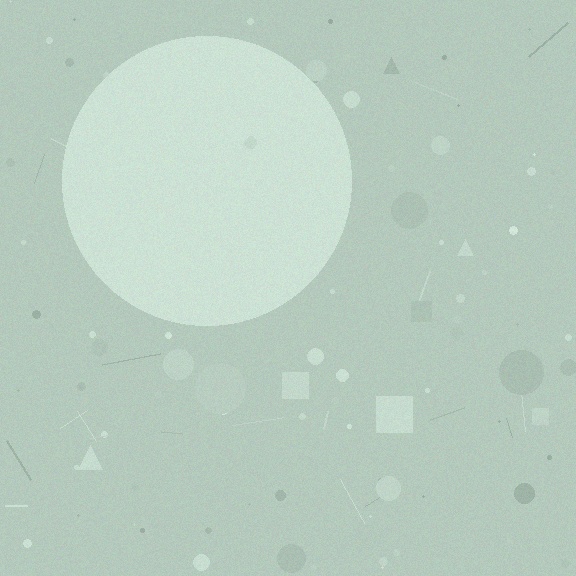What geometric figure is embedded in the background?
A circle is embedded in the background.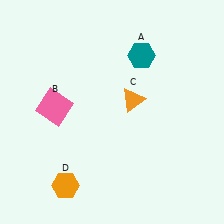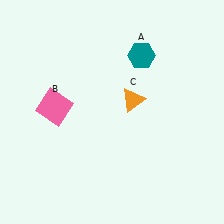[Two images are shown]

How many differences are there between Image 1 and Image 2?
There is 1 difference between the two images.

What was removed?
The orange hexagon (D) was removed in Image 2.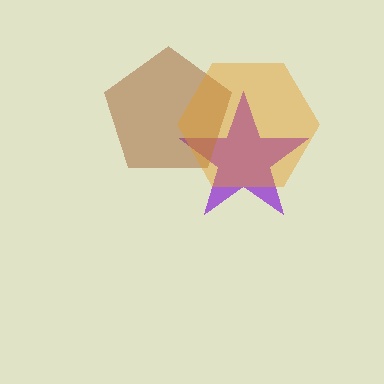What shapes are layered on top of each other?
The layered shapes are: a purple star, a brown pentagon, an orange hexagon.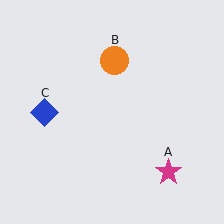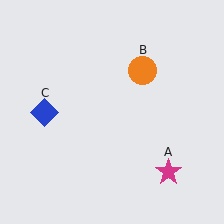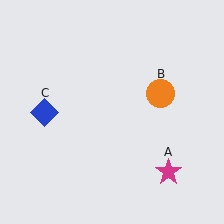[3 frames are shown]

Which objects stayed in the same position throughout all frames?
Magenta star (object A) and blue diamond (object C) remained stationary.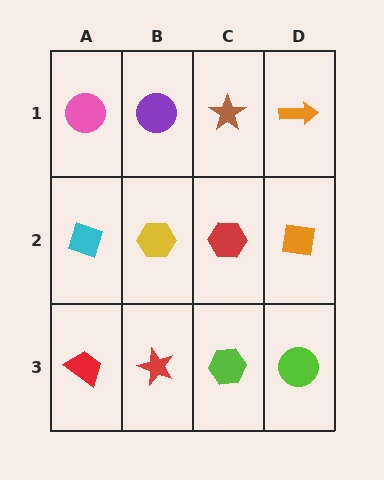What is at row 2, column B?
A yellow hexagon.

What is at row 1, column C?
A brown star.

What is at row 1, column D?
An orange arrow.